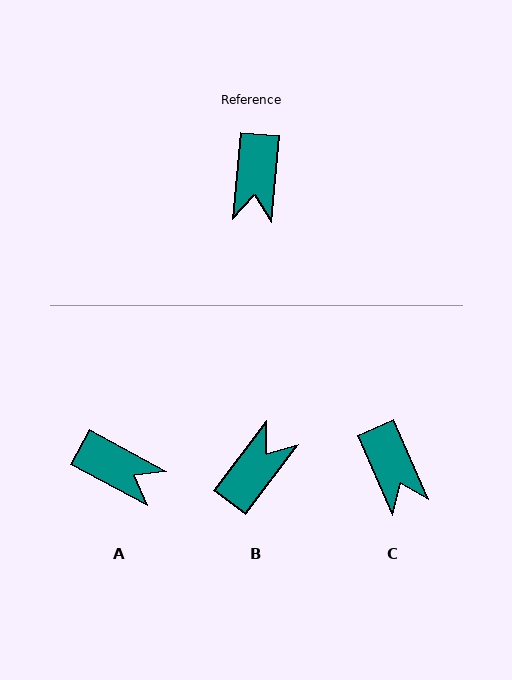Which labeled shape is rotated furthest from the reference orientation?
B, about 148 degrees away.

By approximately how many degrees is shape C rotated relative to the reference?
Approximately 29 degrees counter-clockwise.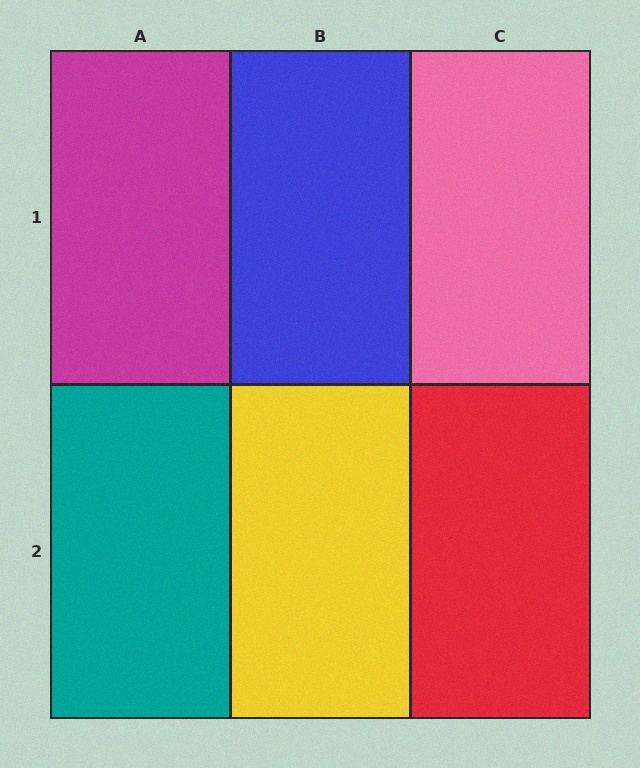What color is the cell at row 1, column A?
Magenta.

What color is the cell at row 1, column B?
Blue.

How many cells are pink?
1 cell is pink.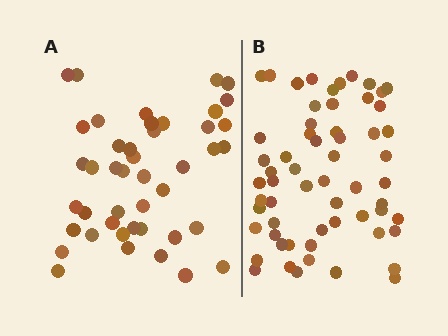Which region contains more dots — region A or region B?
Region B (the right region) has more dots.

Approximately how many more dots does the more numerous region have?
Region B has approximately 15 more dots than region A.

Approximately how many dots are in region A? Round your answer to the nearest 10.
About 40 dots. (The exact count is 44, which rounds to 40.)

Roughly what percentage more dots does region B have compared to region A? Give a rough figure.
About 35% more.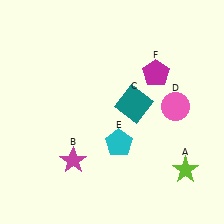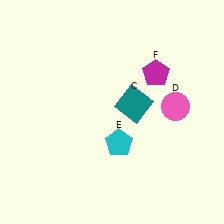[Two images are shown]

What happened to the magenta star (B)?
The magenta star (B) was removed in Image 2. It was in the bottom-left area of Image 1.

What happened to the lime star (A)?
The lime star (A) was removed in Image 2. It was in the bottom-right area of Image 1.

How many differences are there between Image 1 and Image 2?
There are 2 differences between the two images.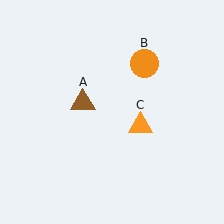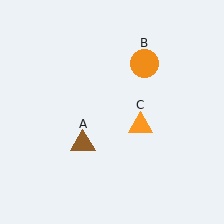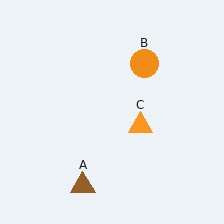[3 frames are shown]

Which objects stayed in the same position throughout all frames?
Orange circle (object B) and orange triangle (object C) remained stationary.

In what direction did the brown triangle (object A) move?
The brown triangle (object A) moved down.